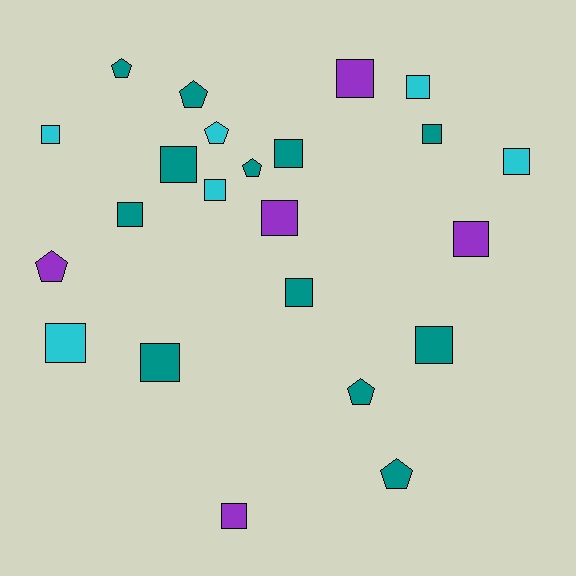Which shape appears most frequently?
Square, with 16 objects.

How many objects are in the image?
There are 23 objects.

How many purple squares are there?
There are 4 purple squares.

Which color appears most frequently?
Teal, with 12 objects.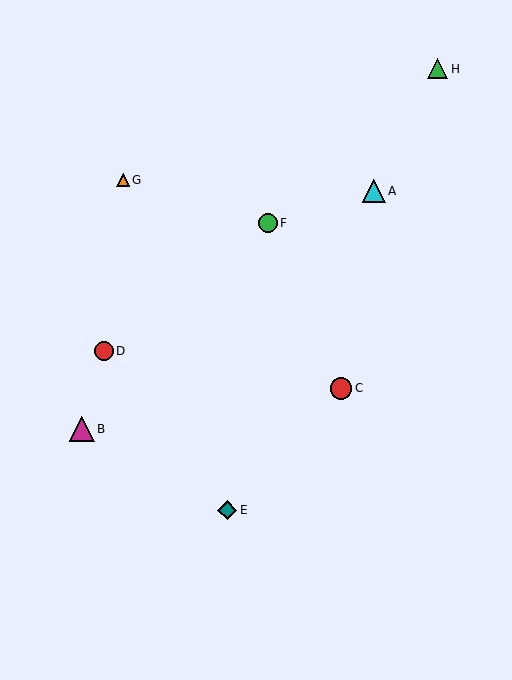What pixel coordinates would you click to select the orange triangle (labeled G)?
Click at (123, 180) to select the orange triangle G.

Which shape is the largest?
The magenta triangle (labeled B) is the largest.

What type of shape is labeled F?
Shape F is a green circle.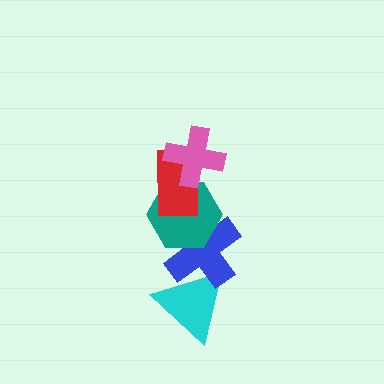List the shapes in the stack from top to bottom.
From top to bottom: the pink cross, the red rectangle, the teal hexagon, the blue cross, the cyan triangle.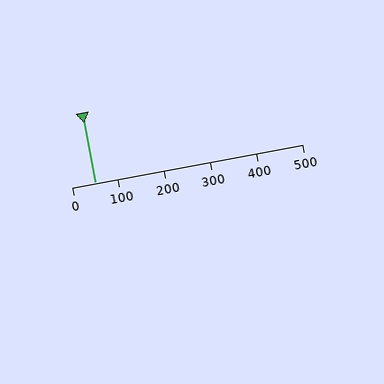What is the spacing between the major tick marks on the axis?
The major ticks are spaced 100 apart.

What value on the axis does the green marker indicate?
The marker indicates approximately 50.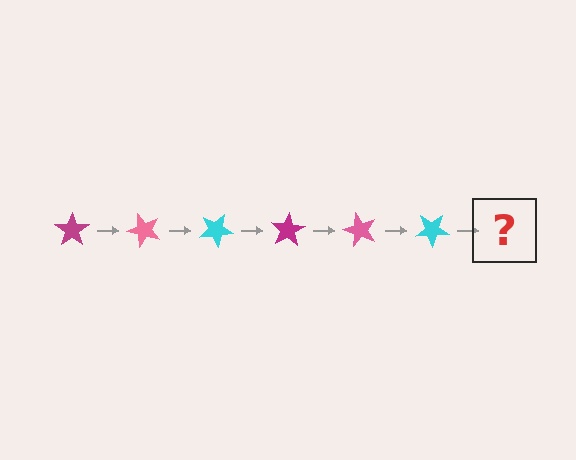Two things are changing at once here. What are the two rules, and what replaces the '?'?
The two rules are that it rotates 50 degrees each step and the color cycles through magenta, pink, and cyan. The '?' should be a magenta star, rotated 300 degrees from the start.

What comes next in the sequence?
The next element should be a magenta star, rotated 300 degrees from the start.